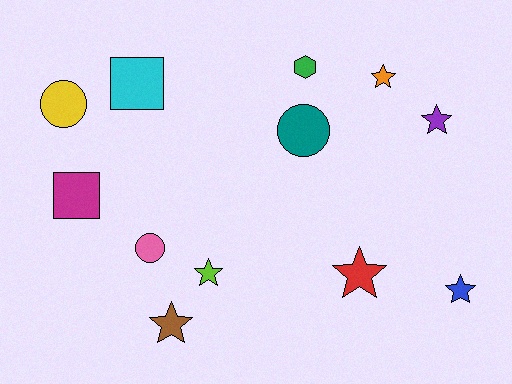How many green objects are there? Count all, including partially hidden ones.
There is 1 green object.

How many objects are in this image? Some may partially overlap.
There are 12 objects.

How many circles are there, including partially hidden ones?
There are 3 circles.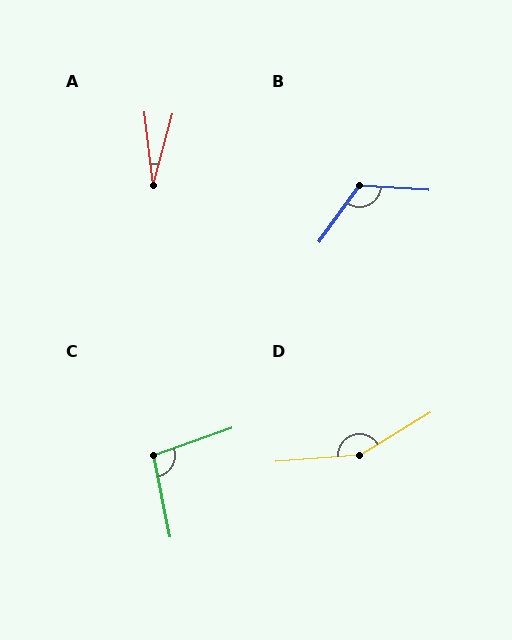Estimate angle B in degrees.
Approximately 121 degrees.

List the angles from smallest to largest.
A (22°), C (98°), B (121°), D (153°).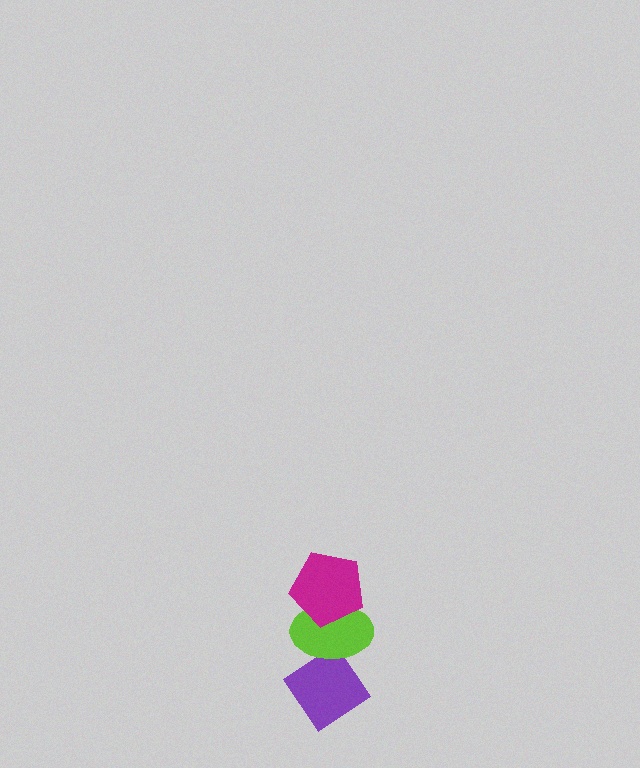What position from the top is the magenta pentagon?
The magenta pentagon is 1st from the top.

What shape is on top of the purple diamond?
The lime ellipse is on top of the purple diamond.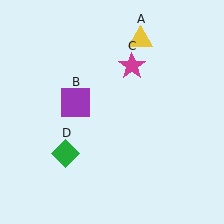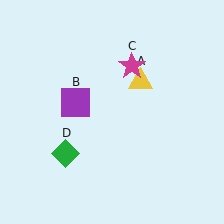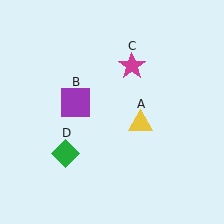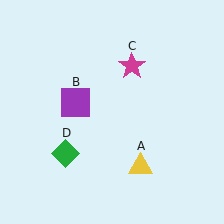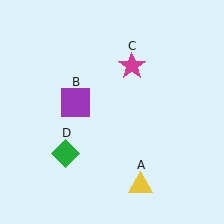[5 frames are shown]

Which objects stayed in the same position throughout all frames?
Purple square (object B) and magenta star (object C) and green diamond (object D) remained stationary.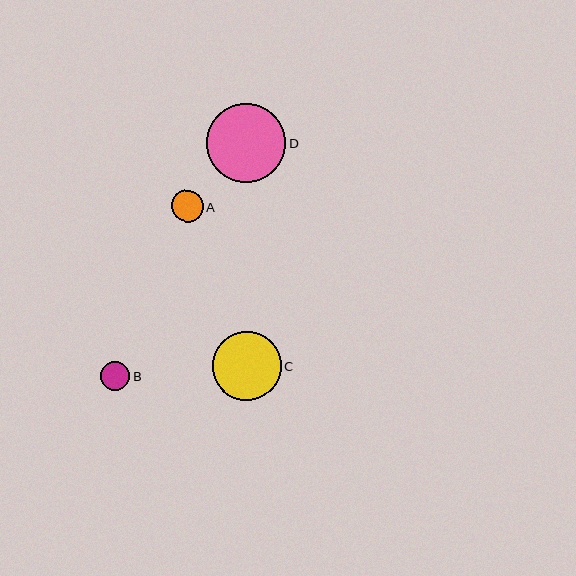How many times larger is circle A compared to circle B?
Circle A is approximately 1.1 times the size of circle B.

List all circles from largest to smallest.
From largest to smallest: D, C, A, B.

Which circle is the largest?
Circle D is the largest with a size of approximately 79 pixels.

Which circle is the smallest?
Circle B is the smallest with a size of approximately 29 pixels.